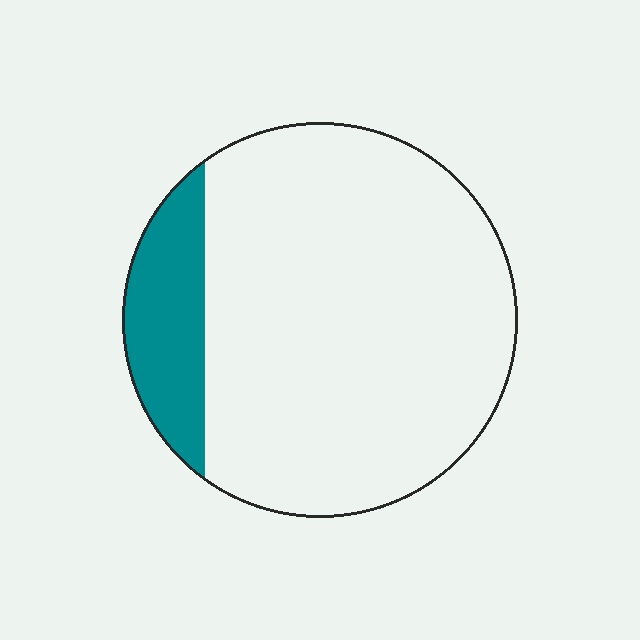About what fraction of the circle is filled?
About one sixth (1/6).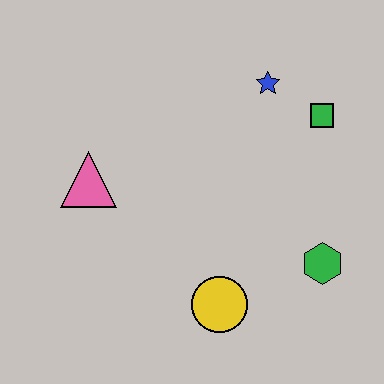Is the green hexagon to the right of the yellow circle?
Yes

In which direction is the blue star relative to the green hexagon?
The blue star is above the green hexagon.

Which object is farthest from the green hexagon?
The pink triangle is farthest from the green hexagon.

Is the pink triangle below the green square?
Yes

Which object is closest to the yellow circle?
The green hexagon is closest to the yellow circle.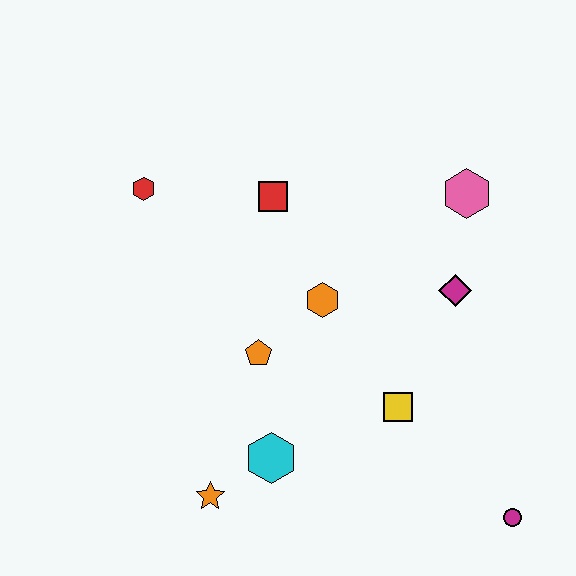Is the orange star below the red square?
Yes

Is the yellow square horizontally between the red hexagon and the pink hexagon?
Yes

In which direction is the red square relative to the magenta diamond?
The red square is to the left of the magenta diamond.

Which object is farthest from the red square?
The magenta circle is farthest from the red square.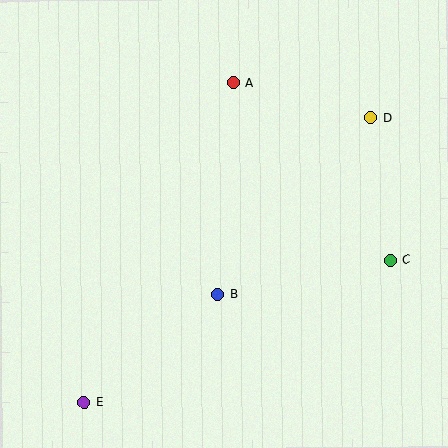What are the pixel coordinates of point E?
Point E is at (84, 403).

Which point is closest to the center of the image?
Point B at (217, 294) is closest to the center.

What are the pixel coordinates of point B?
Point B is at (217, 294).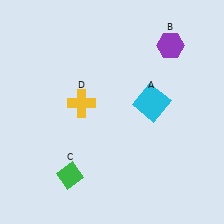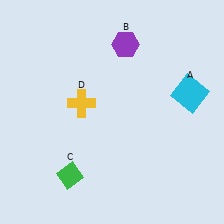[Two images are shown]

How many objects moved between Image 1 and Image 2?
2 objects moved between the two images.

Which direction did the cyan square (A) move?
The cyan square (A) moved right.